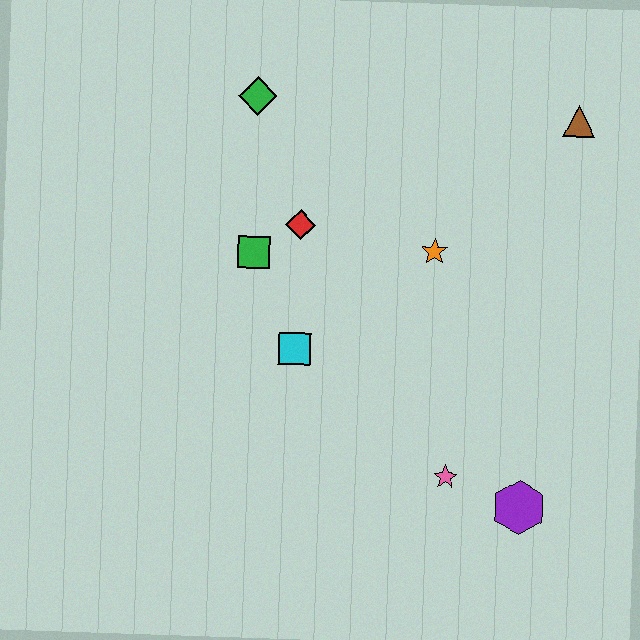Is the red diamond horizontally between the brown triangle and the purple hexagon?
No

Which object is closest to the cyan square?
The green square is closest to the cyan square.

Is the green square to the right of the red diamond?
No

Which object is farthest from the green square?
The purple hexagon is farthest from the green square.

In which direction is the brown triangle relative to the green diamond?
The brown triangle is to the right of the green diamond.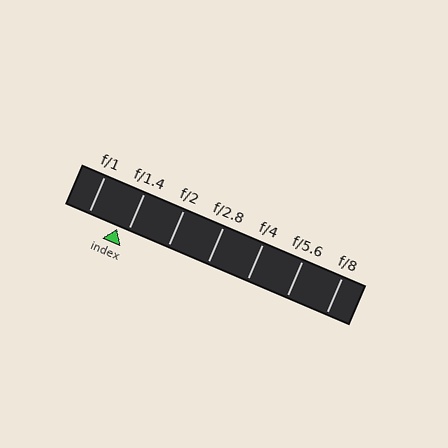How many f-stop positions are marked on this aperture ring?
There are 7 f-stop positions marked.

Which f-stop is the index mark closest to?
The index mark is closest to f/1.4.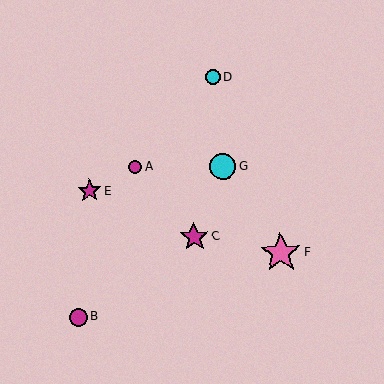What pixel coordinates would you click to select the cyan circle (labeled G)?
Click at (223, 167) to select the cyan circle G.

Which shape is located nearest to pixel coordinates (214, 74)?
The cyan circle (labeled D) at (213, 77) is nearest to that location.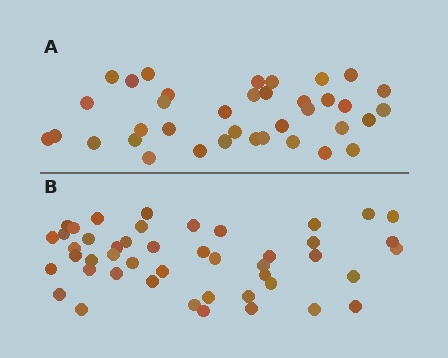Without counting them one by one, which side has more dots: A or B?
Region B (the bottom region) has more dots.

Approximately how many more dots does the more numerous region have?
Region B has roughly 8 or so more dots than region A.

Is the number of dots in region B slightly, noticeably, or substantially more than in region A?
Region B has only slightly more — the two regions are fairly close. The ratio is roughly 1.2 to 1.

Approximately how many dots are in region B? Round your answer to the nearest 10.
About 50 dots. (The exact count is 46, which rounds to 50.)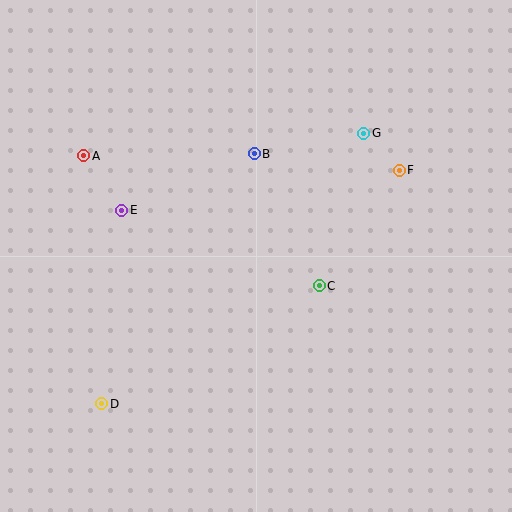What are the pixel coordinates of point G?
Point G is at (364, 133).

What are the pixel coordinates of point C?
Point C is at (319, 286).